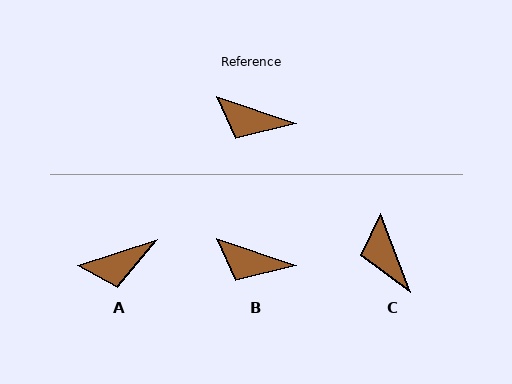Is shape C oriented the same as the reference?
No, it is off by about 50 degrees.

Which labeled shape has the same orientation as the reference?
B.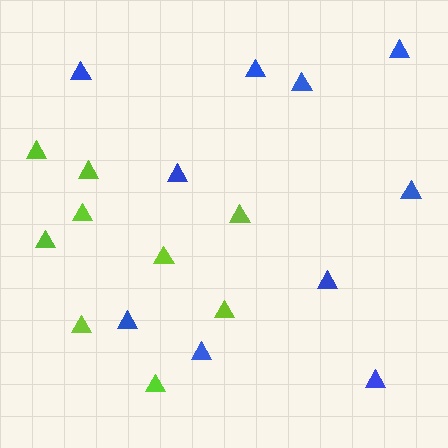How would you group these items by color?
There are 2 groups: one group of lime triangles (9) and one group of blue triangles (10).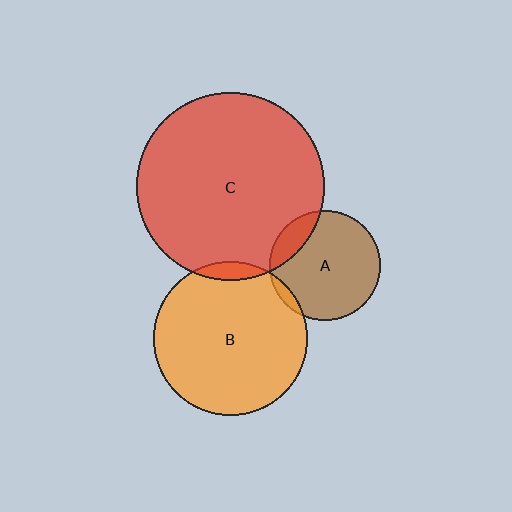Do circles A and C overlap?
Yes.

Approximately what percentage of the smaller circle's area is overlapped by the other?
Approximately 15%.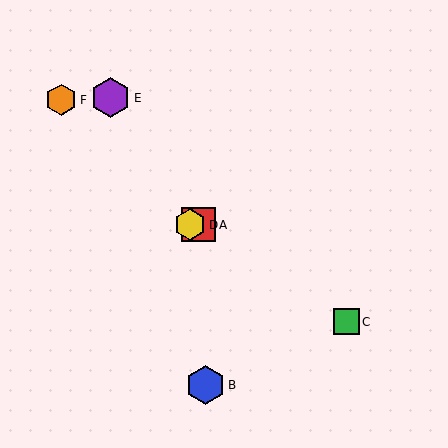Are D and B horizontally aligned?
No, D is at y≈225 and B is at y≈385.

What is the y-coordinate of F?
Object F is at y≈100.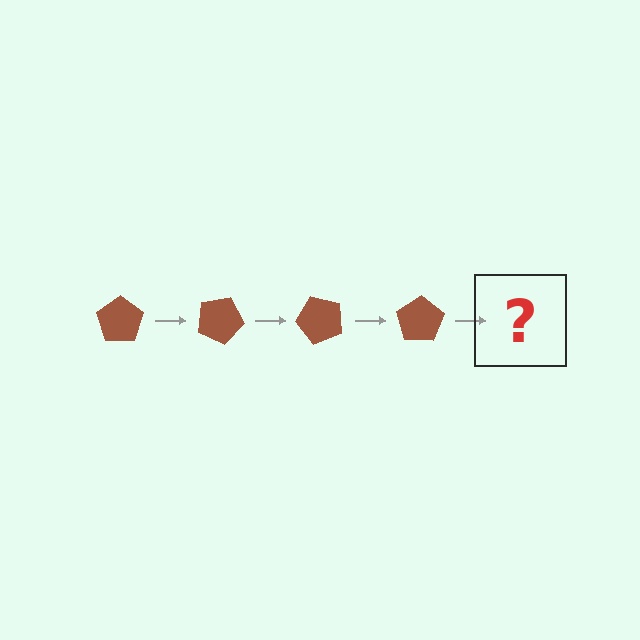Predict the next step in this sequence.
The next step is a brown pentagon rotated 100 degrees.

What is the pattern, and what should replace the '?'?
The pattern is that the pentagon rotates 25 degrees each step. The '?' should be a brown pentagon rotated 100 degrees.